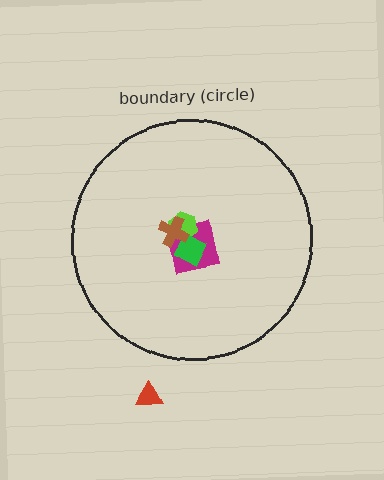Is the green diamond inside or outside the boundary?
Inside.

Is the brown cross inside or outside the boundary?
Inside.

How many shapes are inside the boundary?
4 inside, 1 outside.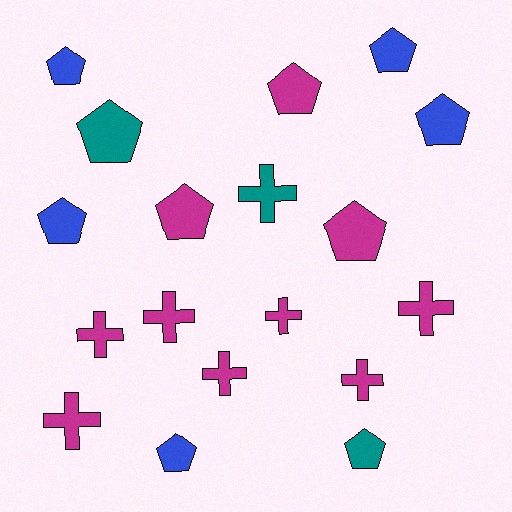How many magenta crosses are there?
There are 7 magenta crosses.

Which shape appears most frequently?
Pentagon, with 10 objects.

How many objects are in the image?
There are 18 objects.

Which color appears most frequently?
Magenta, with 10 objects.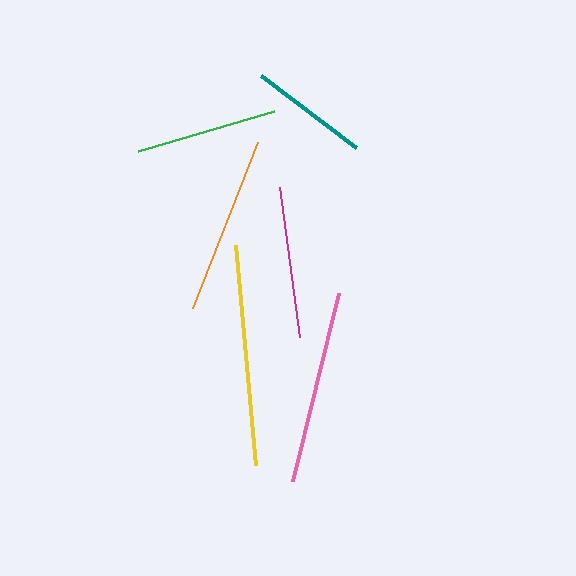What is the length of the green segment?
The green segment is approximately 142 pixels long.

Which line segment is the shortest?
The teal line is the shortest at approximately 119 pixels.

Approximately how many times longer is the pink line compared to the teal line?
The pink line is approximately 1.6 times the length of the teal line.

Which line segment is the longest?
The yellow line is the longest at approximately 221 pixels.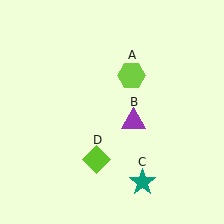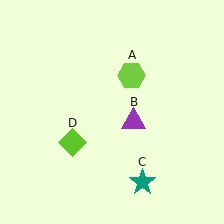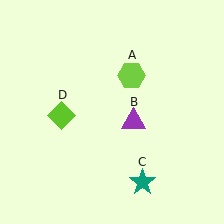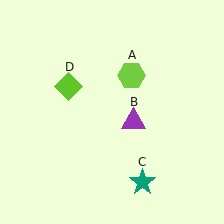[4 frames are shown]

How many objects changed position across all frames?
1 object changed position: lime diamond (object D).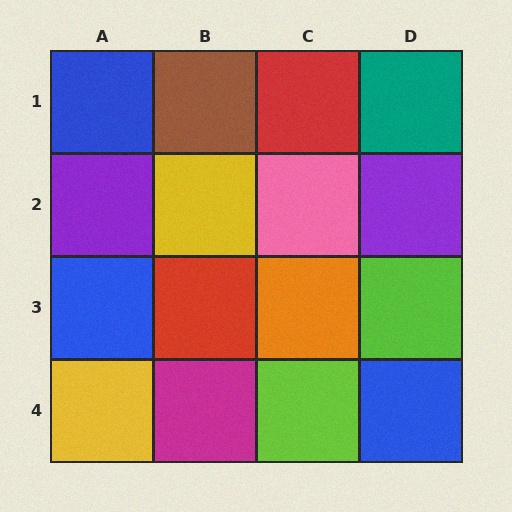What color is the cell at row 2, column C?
Pink.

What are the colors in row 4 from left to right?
Yellow, magenta, lime, blue.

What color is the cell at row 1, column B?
Brown.